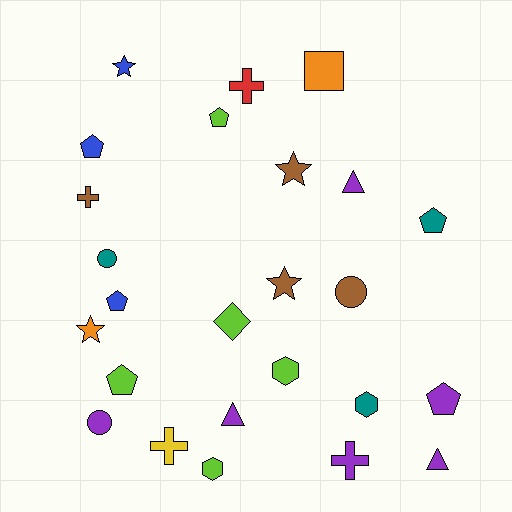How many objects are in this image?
There are 25 objects.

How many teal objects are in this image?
There are 3 teal objects.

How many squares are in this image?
There is 1 square.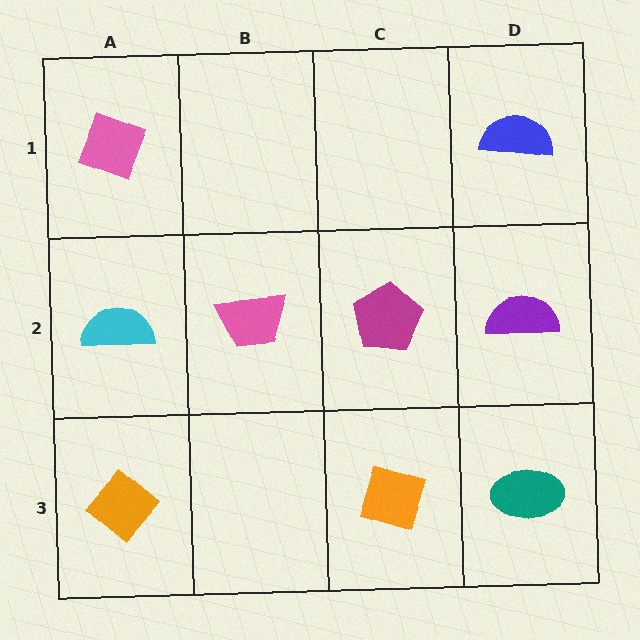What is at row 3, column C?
An orange diamond.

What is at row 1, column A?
A pink diamond.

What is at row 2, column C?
A magenta pentagon.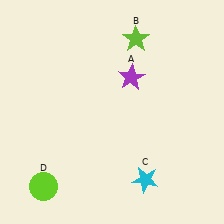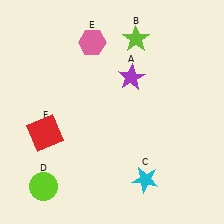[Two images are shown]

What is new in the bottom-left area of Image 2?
A red square (F) was added in the bottom-left area of Image 2.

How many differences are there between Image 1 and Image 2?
There are 2 differences between the two images.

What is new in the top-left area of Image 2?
A pink hexagon (E) was added in the top-left area of Image 2.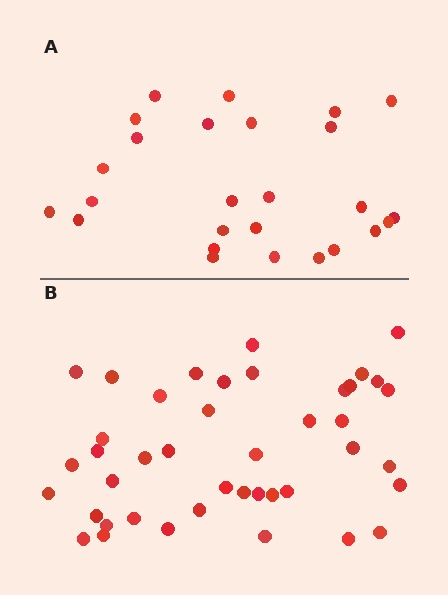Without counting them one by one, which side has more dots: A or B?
Region B (the bottom region) has more dots.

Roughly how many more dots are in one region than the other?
Region B has approximately 15 more dots than region A.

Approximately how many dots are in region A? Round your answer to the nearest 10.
About 30 dots. (The exact count is 26, which rounds to 30.)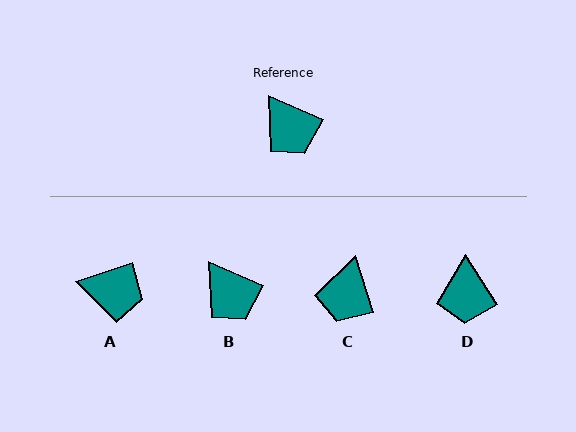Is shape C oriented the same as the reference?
No, it is off by about 48 degrees.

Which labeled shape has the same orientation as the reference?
B.